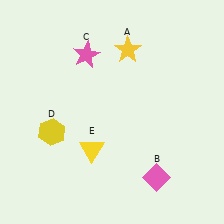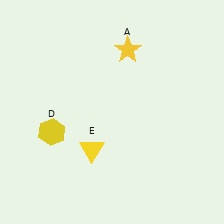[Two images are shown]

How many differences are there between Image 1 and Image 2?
There are 2 differences between the two images.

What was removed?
The pink star (C), the pink diamond (B) were removed in Image 2.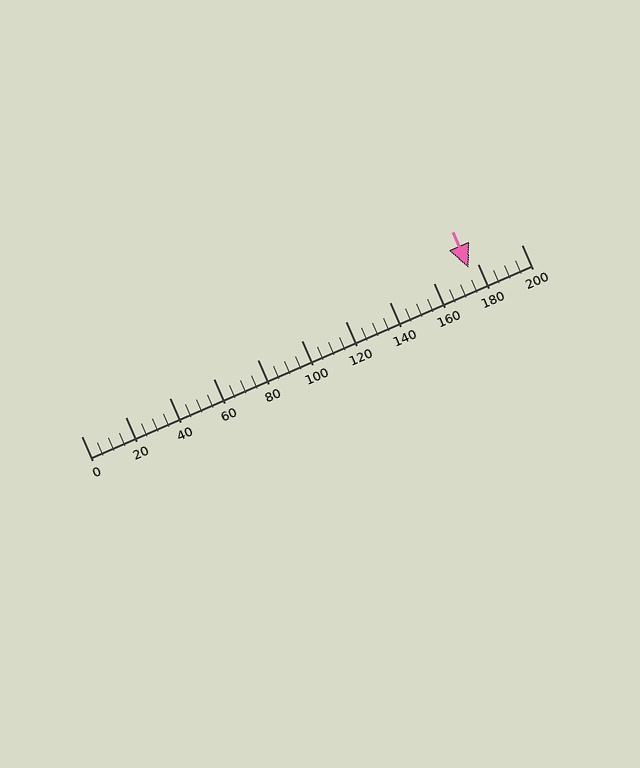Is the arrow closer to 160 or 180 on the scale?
The arrow is closer to 180.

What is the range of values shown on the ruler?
The ruler shows values from 0 to 200.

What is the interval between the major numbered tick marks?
The major tick marks are spaced 20 units apart.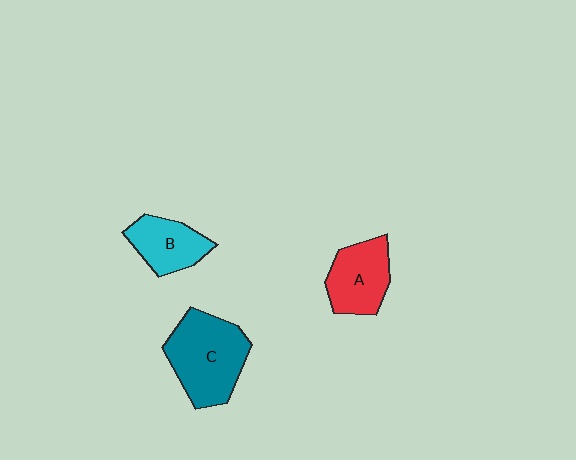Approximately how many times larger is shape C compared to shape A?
Approximately 1.4 times.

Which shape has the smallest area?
Shape B (cyan).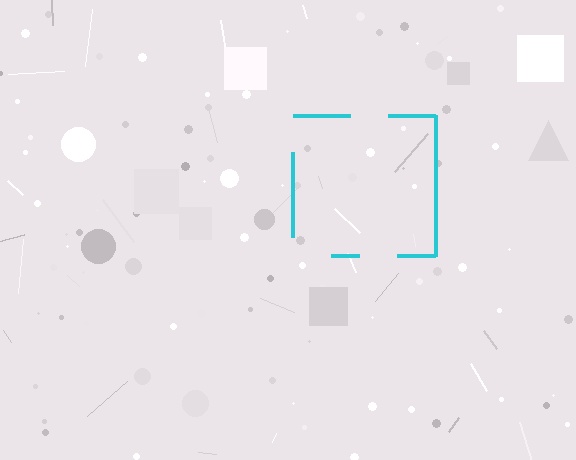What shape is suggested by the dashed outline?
The dashed outline suggests a square.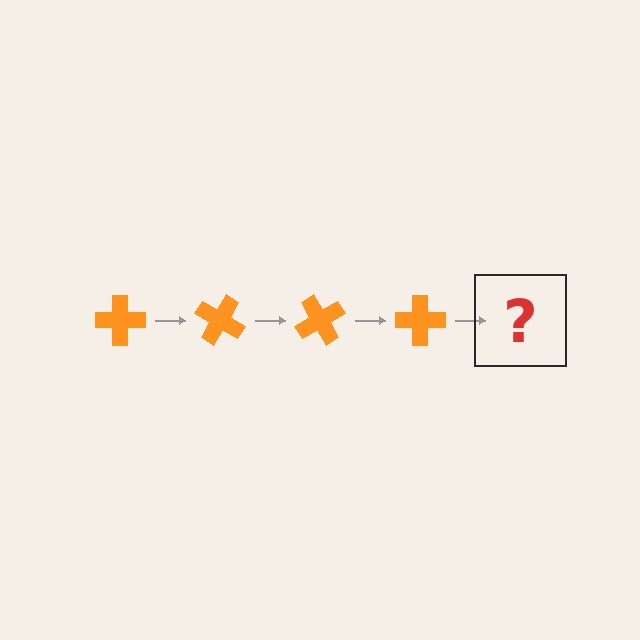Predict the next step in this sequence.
The next step is an orange cross rotated 120 degrees.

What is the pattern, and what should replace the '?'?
The pattern is that the cross rotates 30 degrees each step. The '?' should be an orange cross rotated 120 degrees.